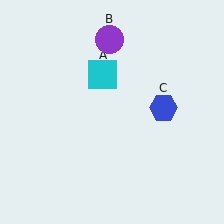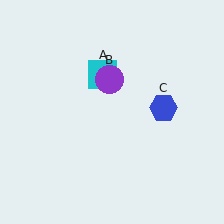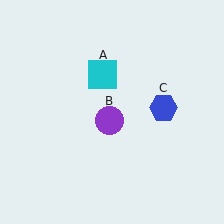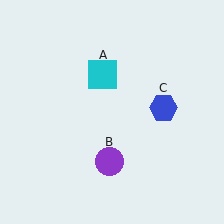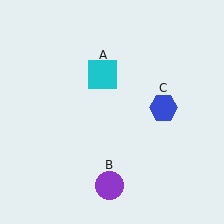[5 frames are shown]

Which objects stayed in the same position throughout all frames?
Cyan square (object A) and blue hexagon (object C) remained stationary.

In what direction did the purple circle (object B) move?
The purple circle (object B) moved down.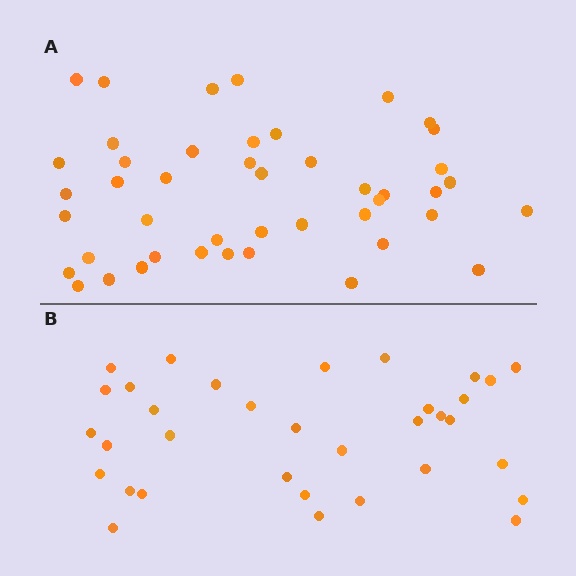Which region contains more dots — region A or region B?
Region A (the top region) has more dots.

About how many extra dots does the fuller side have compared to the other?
Region A has roughly 12 or so more dots than region B.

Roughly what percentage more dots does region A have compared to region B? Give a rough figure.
About 30% more.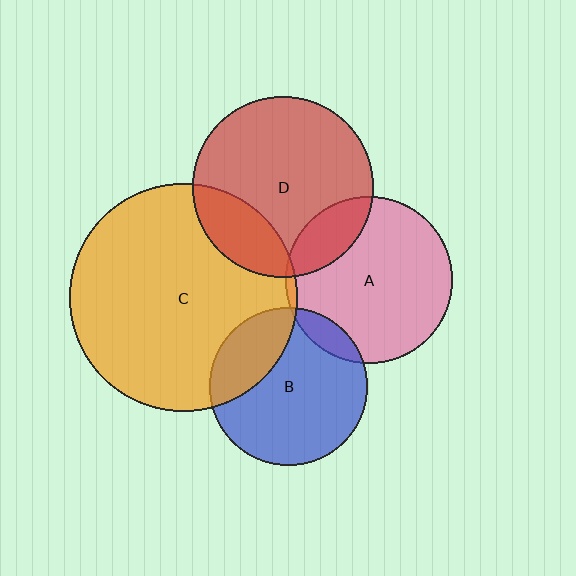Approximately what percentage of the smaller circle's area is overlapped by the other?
Approximately 20%.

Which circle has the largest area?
Circle C (orange).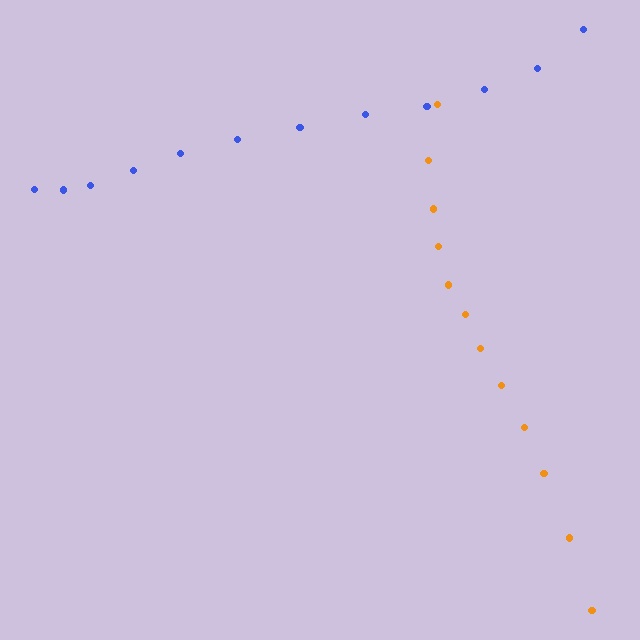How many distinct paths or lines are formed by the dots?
There are 2 distinct paths.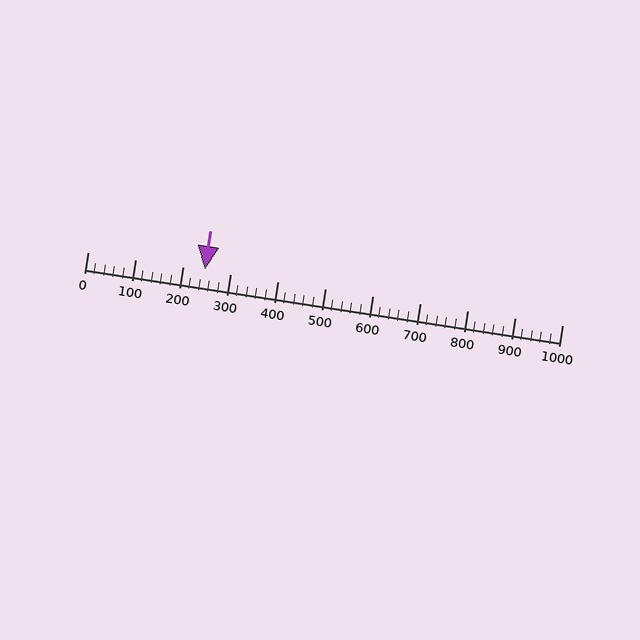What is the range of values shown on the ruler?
The ruler shows values from 0 to 1000.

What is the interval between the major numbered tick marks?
The major tick marks are spaced 100 units apart.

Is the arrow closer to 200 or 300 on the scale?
The arrow is closer to 200.